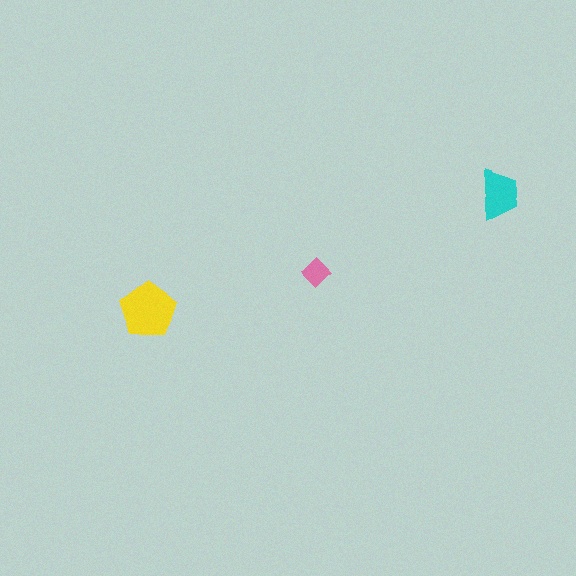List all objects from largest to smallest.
The yellow pentagon, the cyan trapezoid, the pink diamond.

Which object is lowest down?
The yellow pentagon is bottommost.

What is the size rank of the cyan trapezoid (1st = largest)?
2nd.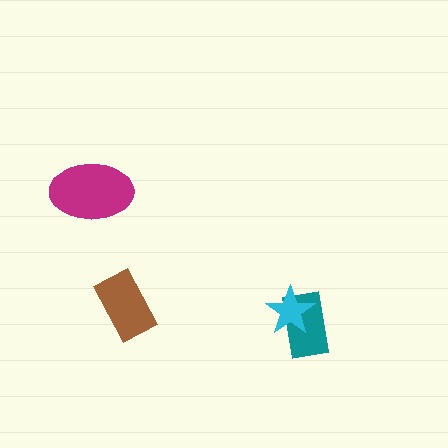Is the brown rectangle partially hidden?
No, no other shape covers it.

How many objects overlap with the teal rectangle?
1 object overlaps with the teal rectangle.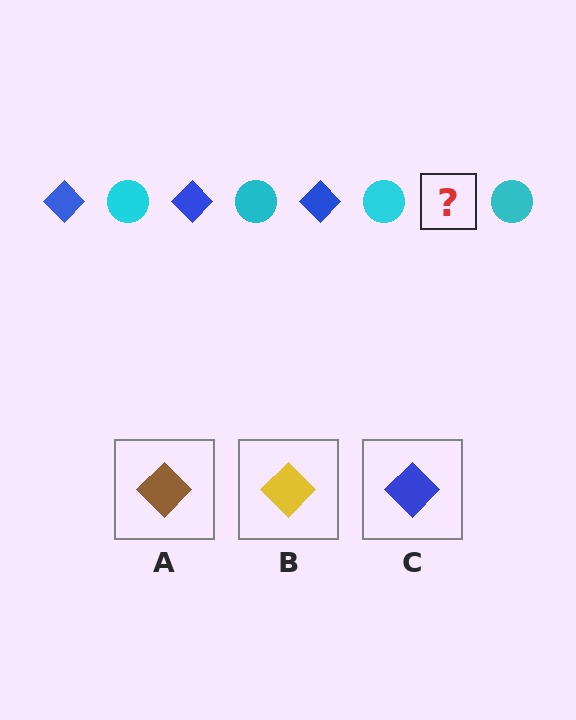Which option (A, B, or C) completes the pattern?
C.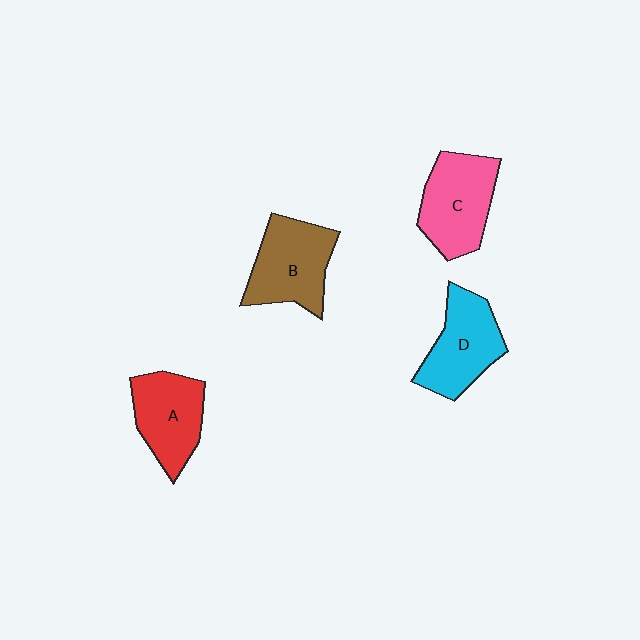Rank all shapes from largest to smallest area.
From largest to smallest: C (pink), B (brown), D (cyan), A (red).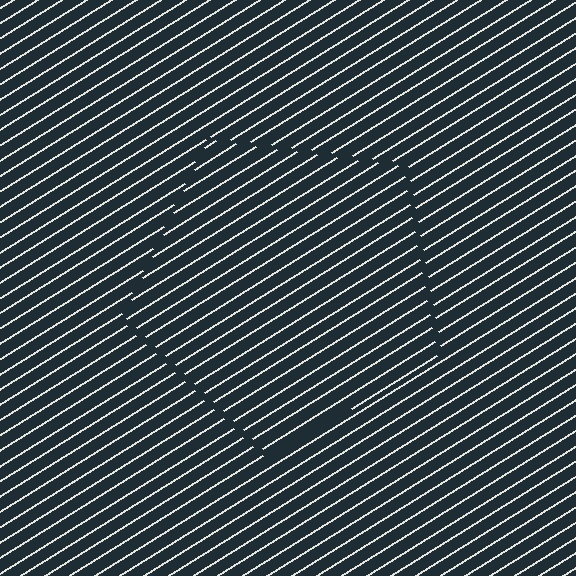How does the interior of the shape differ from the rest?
The interior of the shape contains the same grating, shifted by half a period — the contour is defined by the phase discontinuity where line-ends from the inner and outer gratings abut.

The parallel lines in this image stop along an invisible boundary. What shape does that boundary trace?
An illusory pentagon. The interior of the shape contains the same grating, shifted by half a period — the contour is defined by the phase discontinuity where line-ends from the inner and outer gratings abut.